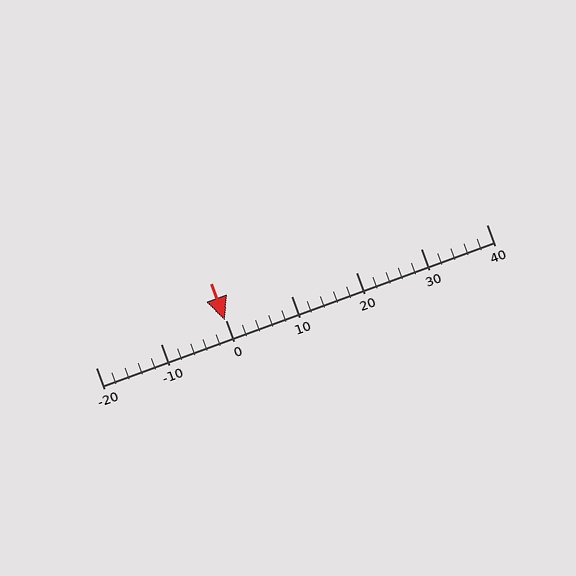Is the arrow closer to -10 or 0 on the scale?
The arrow is closer to 0.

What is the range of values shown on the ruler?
The ruler shows values from -20 to 40.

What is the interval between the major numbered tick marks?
The major tick marks are spaced 10 units apart.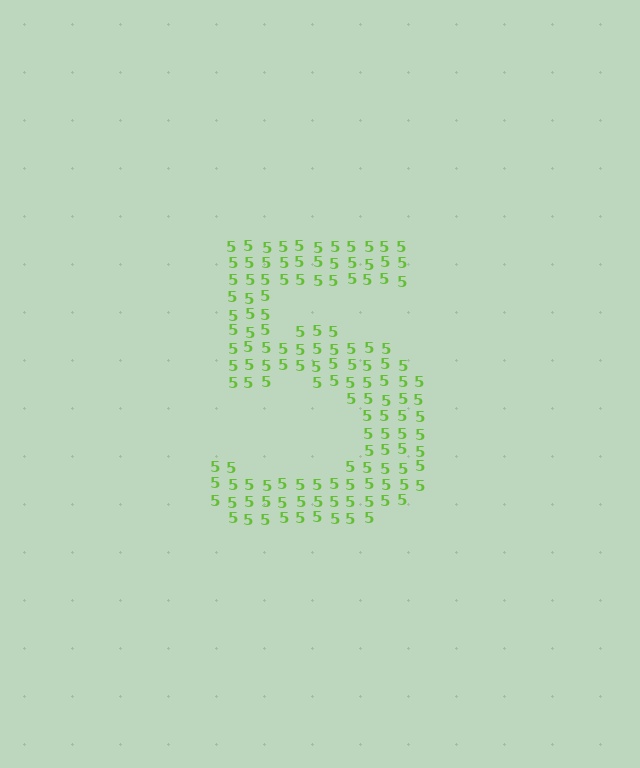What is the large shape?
The large shape is the digit 5.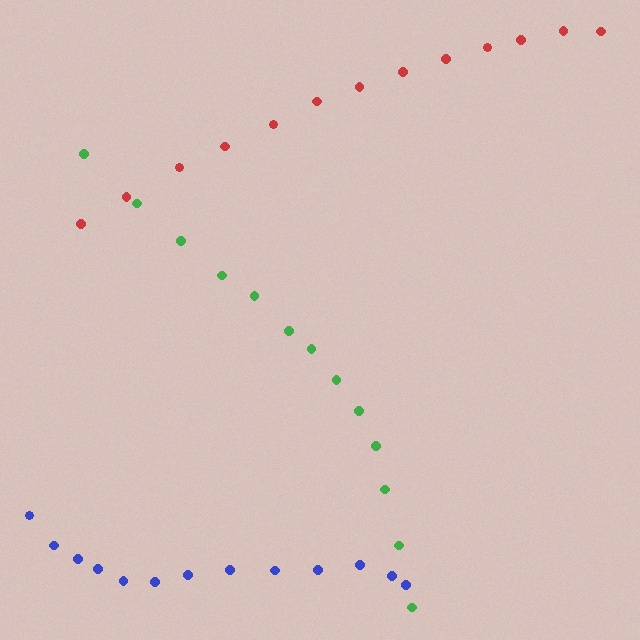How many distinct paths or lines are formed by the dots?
There are 3 distinct paths.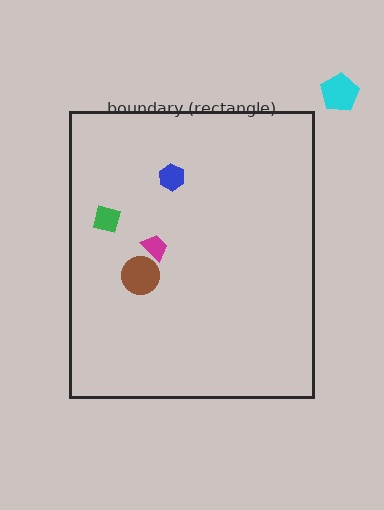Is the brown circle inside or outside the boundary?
Inside.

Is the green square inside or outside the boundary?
Inside.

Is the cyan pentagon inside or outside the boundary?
Outside.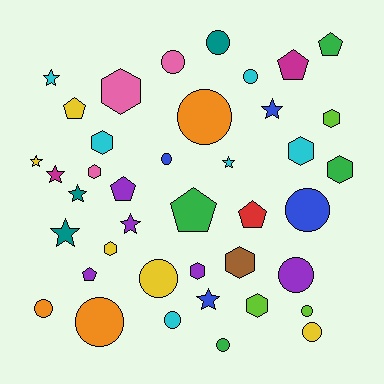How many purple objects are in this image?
There are 5 purple objects.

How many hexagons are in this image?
There are 10 hexagons.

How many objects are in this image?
There are 40 objects.